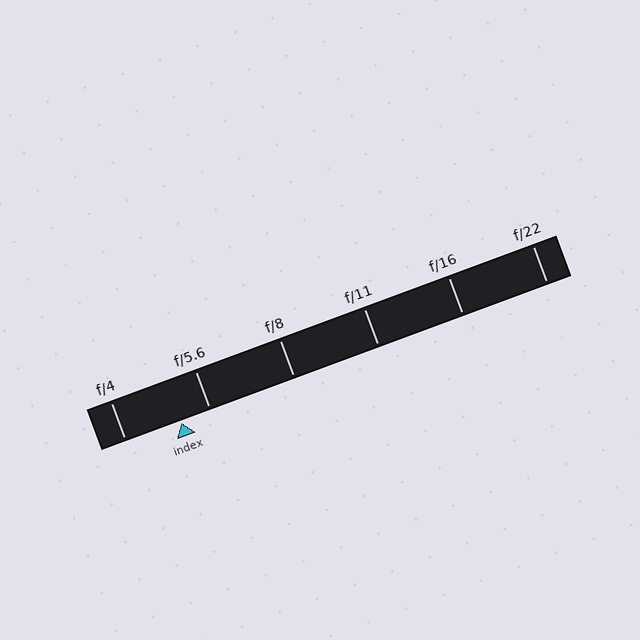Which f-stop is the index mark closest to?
The index mark is closest to f/5.6.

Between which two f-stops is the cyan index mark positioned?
The index mark is between f/4 and f/5.6.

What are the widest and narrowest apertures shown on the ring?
The widest aperture shown is f/4 and the narrowest is f/22.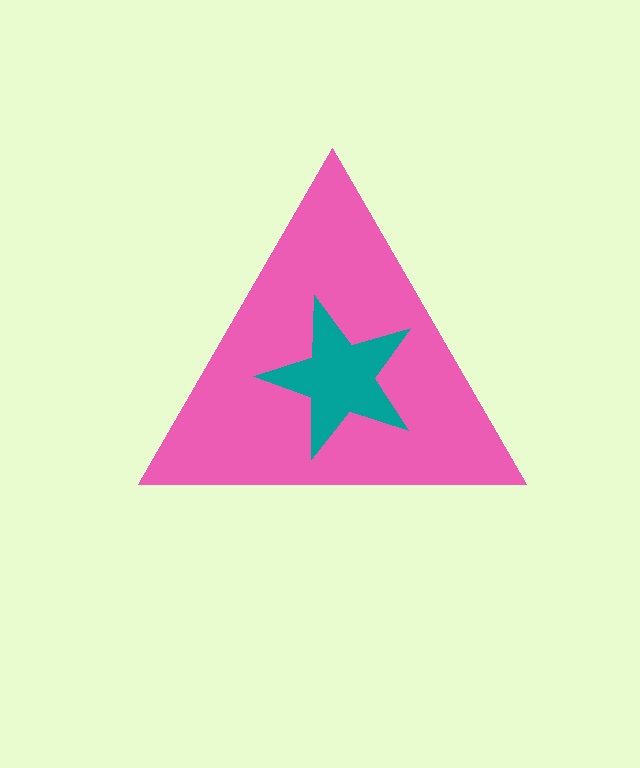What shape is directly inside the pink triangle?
The teal star.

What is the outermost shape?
The pink triangle.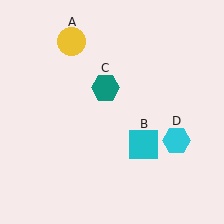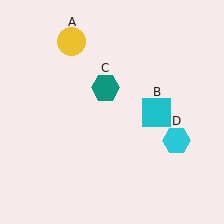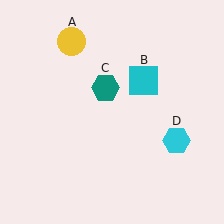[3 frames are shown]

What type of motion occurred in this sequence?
The cyan square (object B) rotated counterclockwise around the center of the scene.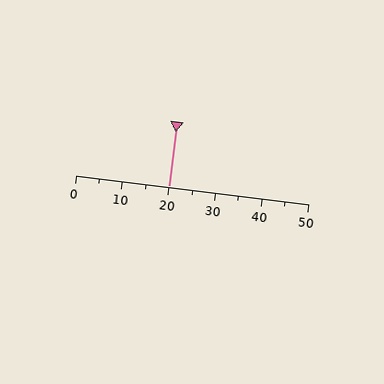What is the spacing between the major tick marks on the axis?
The major ticks are spaced 10 apart.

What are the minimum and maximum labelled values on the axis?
The axis runs from 0 to 50.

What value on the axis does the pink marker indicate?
The marker indicates approximately 20.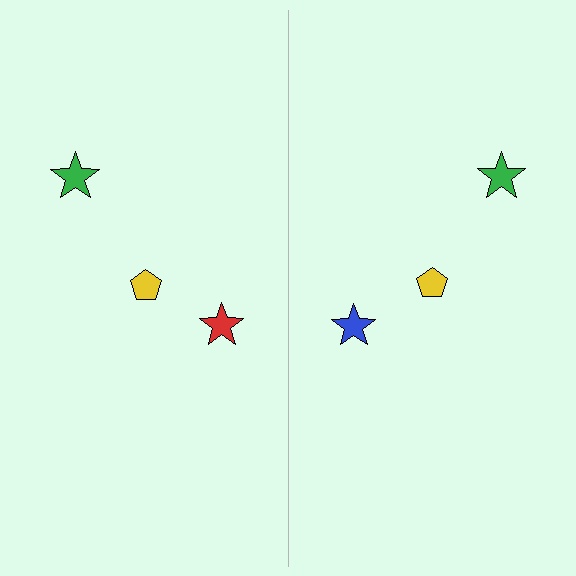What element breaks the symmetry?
The blue star on the right side breaks the symmetry — its mirror counterpart is red.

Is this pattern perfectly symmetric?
No, the pattern is not perfectly symmetric. The blue star on the right side breaks the symmetry — its mirror counterpart is red.